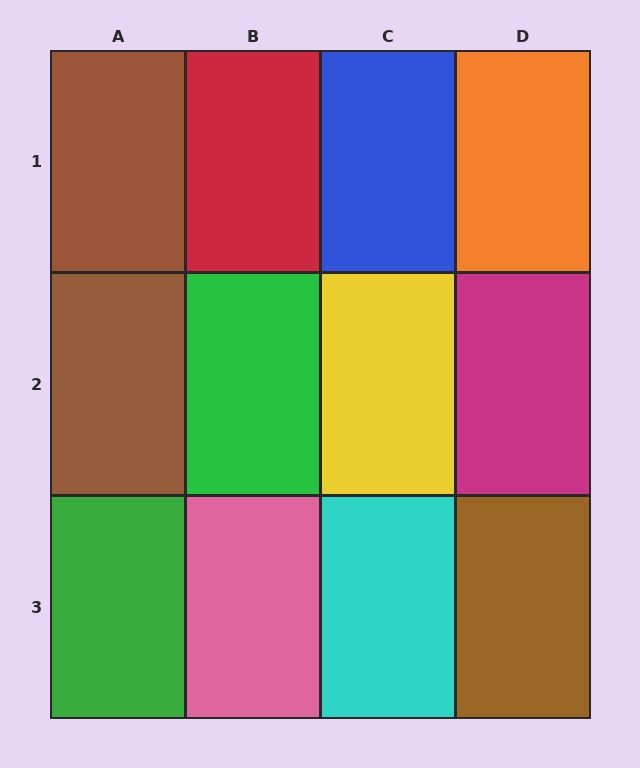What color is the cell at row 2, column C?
Yellow.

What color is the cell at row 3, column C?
Cyan.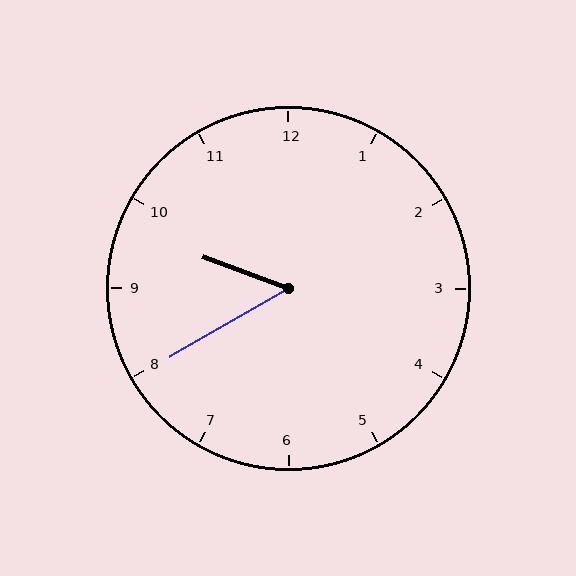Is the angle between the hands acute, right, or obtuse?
It is acute.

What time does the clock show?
9:40.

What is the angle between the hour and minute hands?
Approximately 50 degrees.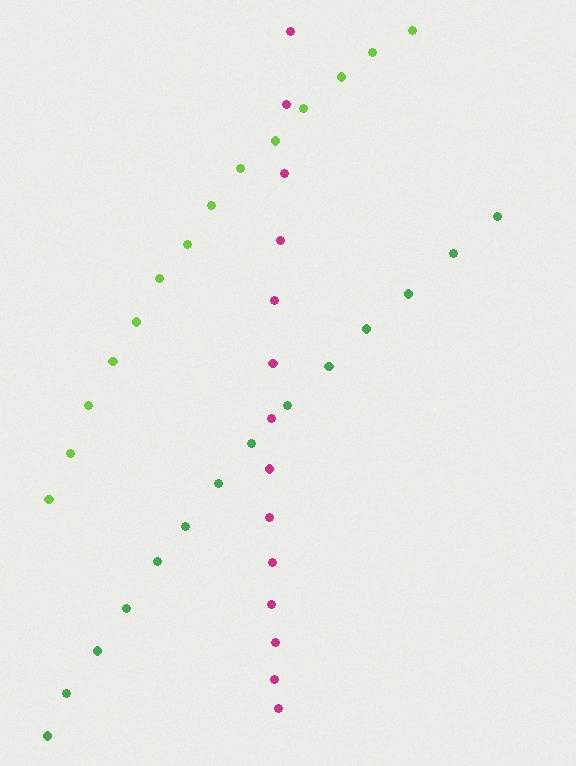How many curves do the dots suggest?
There are 3 distinct paths.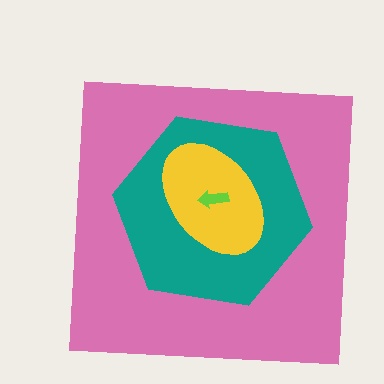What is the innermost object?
The lime arrow.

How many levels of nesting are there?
4.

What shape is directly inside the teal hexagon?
The yellow ellipse.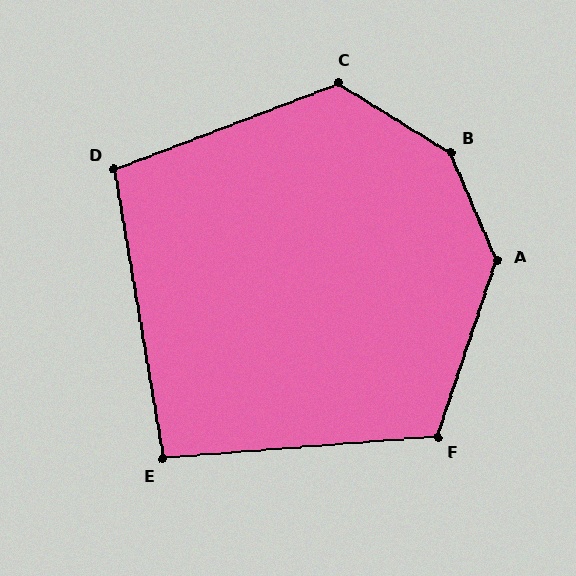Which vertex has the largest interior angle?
B, at approximately 146 degrees.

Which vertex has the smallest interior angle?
E, at approximately 95 degrees.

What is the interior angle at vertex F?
Approximately 113 degrees (obtuse).